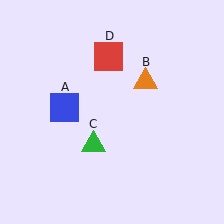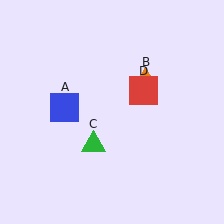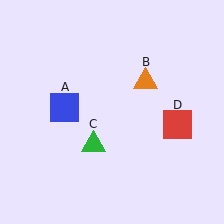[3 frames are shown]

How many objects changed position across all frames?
1 object changed position: red square (object D).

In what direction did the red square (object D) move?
The red square (object D) moved down and to the right.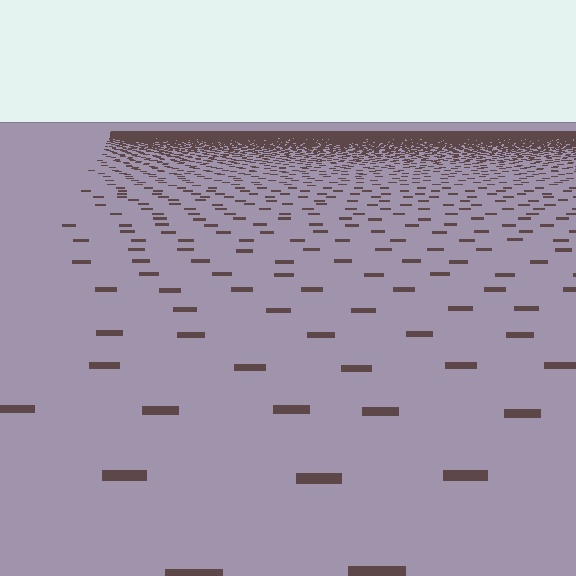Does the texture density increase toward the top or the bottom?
Density increases toward the top.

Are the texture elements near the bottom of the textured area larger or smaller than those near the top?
Larger. Near the bottom, elements are closer to the viewer and appear at a bigger on-screen size.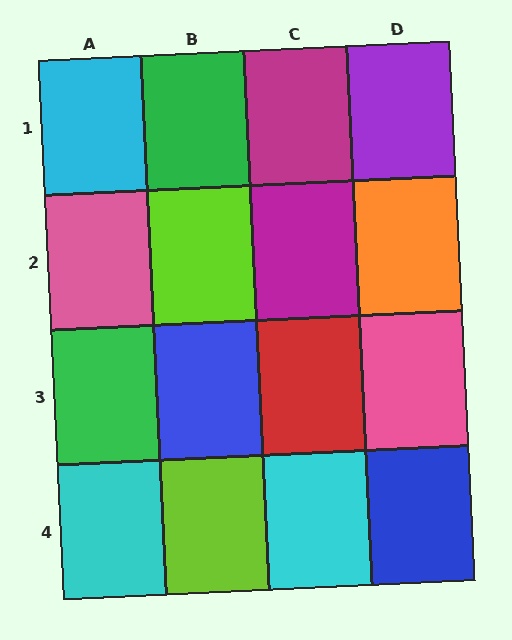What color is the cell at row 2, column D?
Orange.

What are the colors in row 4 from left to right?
Cyan, lime, cyan, blue.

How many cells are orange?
1 cell is orange.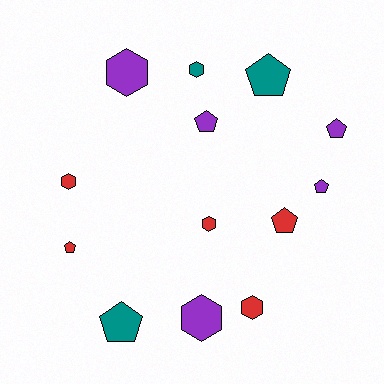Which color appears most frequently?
Red, with 5 objects.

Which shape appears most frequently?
Pentagon, with 7 objects.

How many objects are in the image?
There are 13 objects.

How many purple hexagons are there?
There are 2 purple hexagons.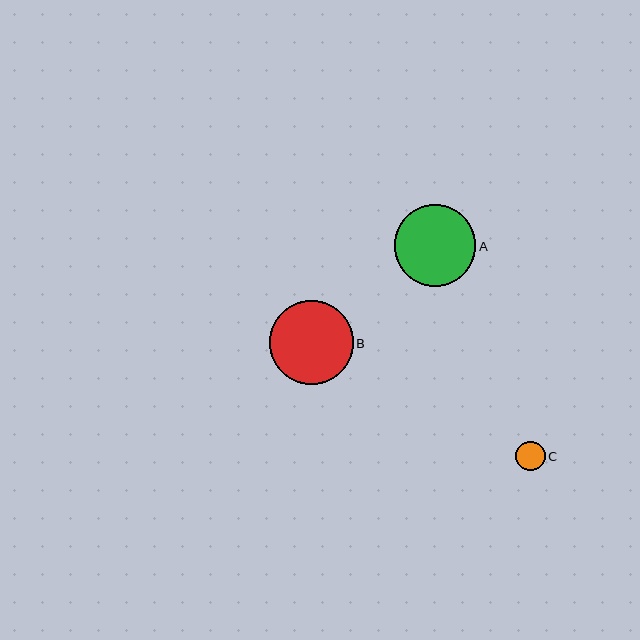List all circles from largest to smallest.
From largest to smallest: B, A, C.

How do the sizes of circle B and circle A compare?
Circle B and circle A are approximately the same size.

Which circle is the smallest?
Circle C is the smallest with a size of approximately 30 pixels.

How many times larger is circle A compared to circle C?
Circle A is approximately 2.7 times the size of circle C.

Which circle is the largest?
Circle B is the largest with a size of approximately 84 pixels.